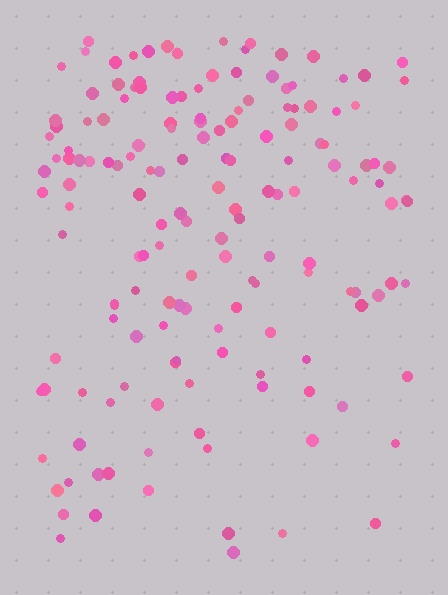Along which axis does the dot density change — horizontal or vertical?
Vertical.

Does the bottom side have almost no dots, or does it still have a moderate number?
Still a moderate number, just noticeably fewer than the top.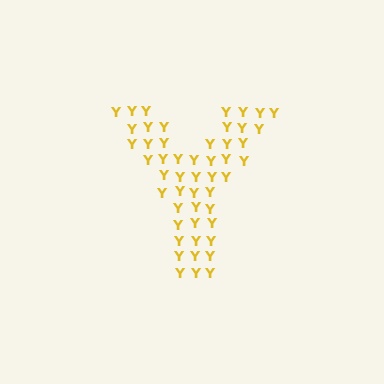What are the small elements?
The small elements are letter Y's.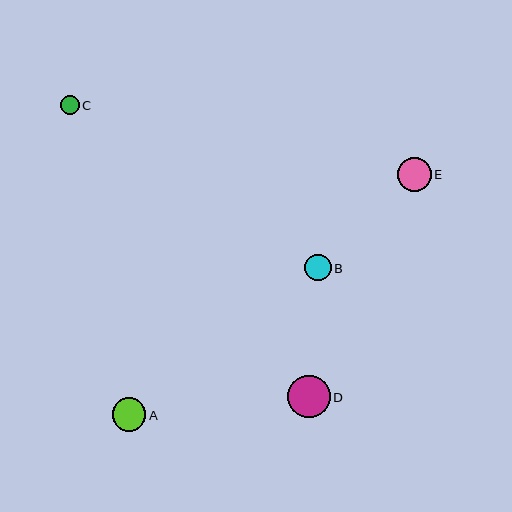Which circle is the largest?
Circle D is the largest with a size of approximately 43 pixels.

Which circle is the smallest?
Circle C is the smallest with a size of approximately 19 pixels.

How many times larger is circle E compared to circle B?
Circle E is approximately 1.3 times the size of circle B.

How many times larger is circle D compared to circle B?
Circle D is approximately 1.6 times the size of circle B.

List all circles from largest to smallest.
From largest to smallest: D, E, A, B, C.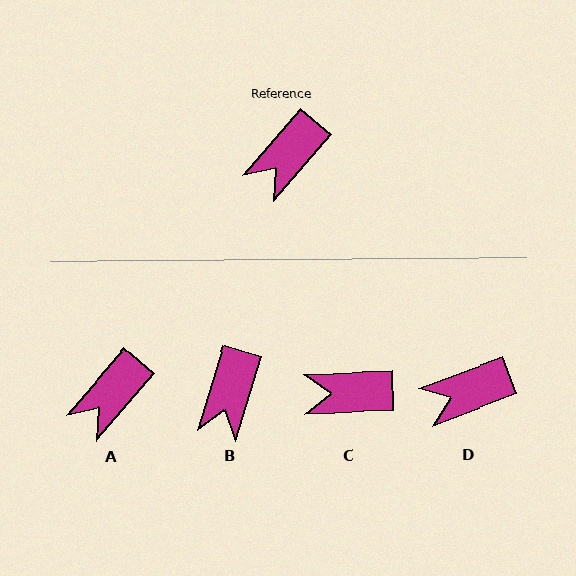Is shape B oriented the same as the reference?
No, it is off by about 24 degrees.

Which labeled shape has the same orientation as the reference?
A.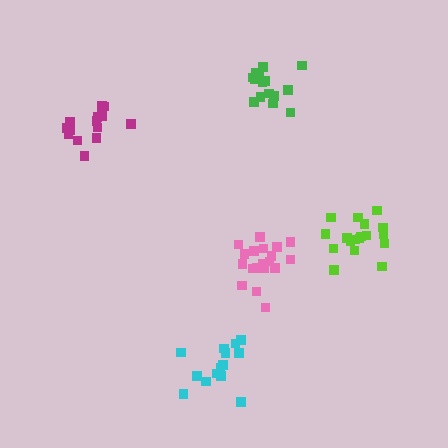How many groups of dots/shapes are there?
There are 5 groups.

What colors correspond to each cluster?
The clusters are colored: cyan, magenta, lime, green, pink.